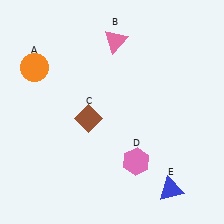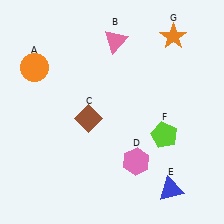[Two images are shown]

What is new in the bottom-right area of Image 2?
A lime pentagon (F) was added in the bottom-right area of Image 2.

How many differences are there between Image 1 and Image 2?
There are 2 differences between the two images.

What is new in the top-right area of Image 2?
An orange star (G) was added in the top-right area of Image 2.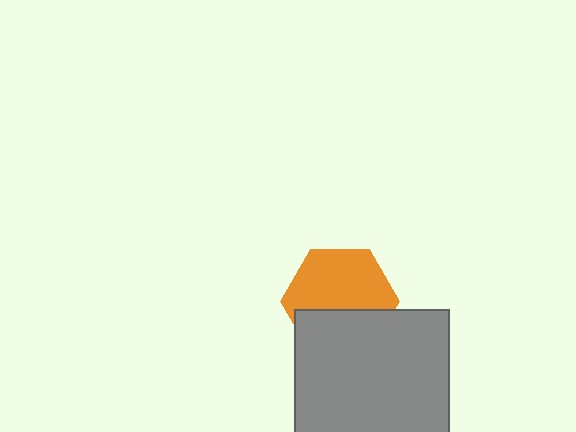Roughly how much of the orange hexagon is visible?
About half of it is visible (roughly 61%).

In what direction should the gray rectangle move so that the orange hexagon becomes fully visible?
The gray rectangle should move down. That is the shortest direction to clear the overlap and leave the orange hexagon fully visible.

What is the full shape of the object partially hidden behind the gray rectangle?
The partially hidden object is an orange hexagon.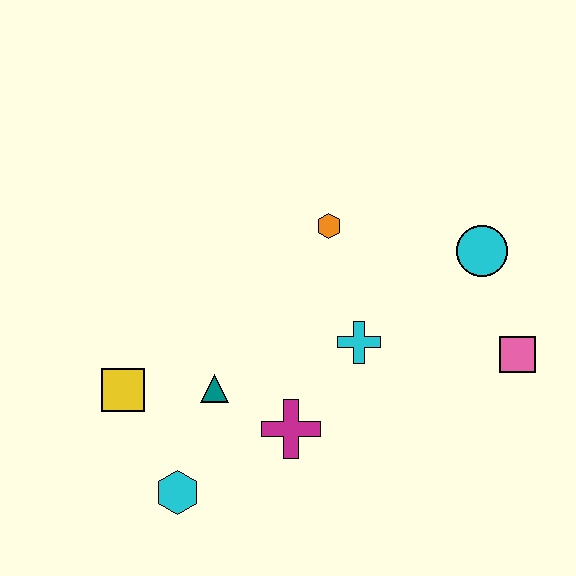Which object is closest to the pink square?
The cyan circle is closest to the pink square.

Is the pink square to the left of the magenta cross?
No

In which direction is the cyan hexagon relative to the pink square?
The cyan hexagon is to the left of the pink square.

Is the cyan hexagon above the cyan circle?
No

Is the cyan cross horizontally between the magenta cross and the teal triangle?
No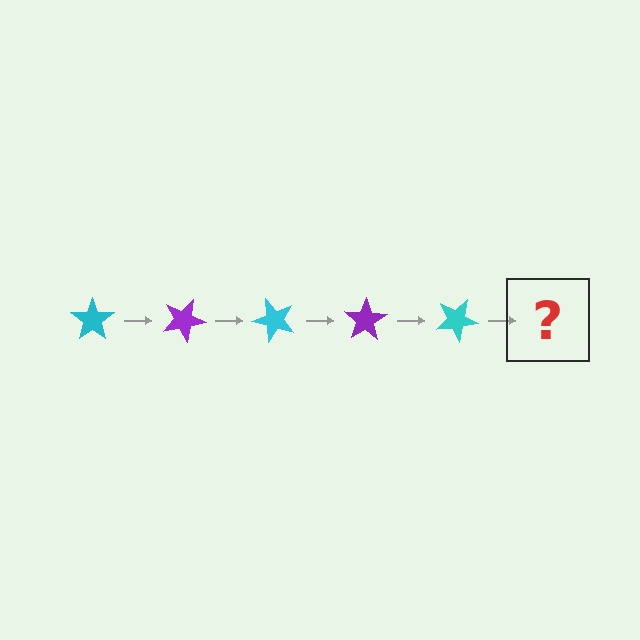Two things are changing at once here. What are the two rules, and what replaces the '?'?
The two rules are that it rotates 25 degrees each step and the color cycles through cyan and purple. The '?' should be a purple star, rotated 125 degrees from the start.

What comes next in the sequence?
The next element should be a purple star, rotated 125 degrees from the start.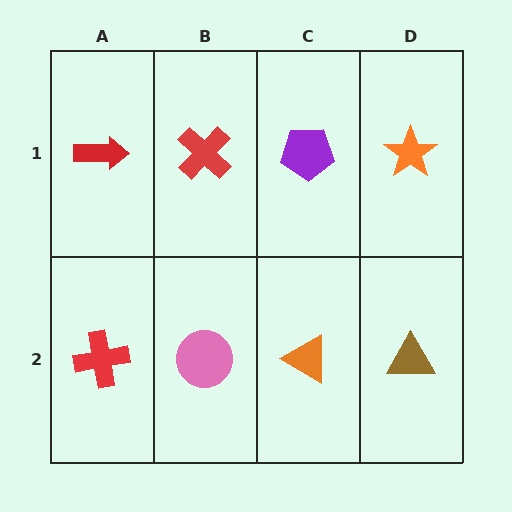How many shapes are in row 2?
4 shapes.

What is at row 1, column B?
A red cross.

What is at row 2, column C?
An orange triangle.